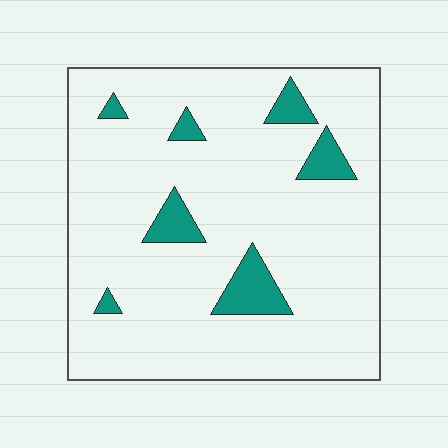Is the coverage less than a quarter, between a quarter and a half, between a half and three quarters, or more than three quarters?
Less than a quarter.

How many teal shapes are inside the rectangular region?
7.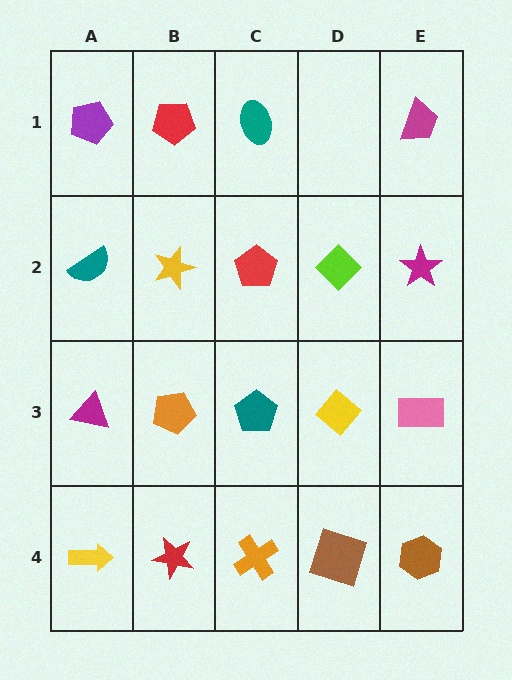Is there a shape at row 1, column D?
No, that cell is empty.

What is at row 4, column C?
An orange cross.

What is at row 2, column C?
A red pentagon.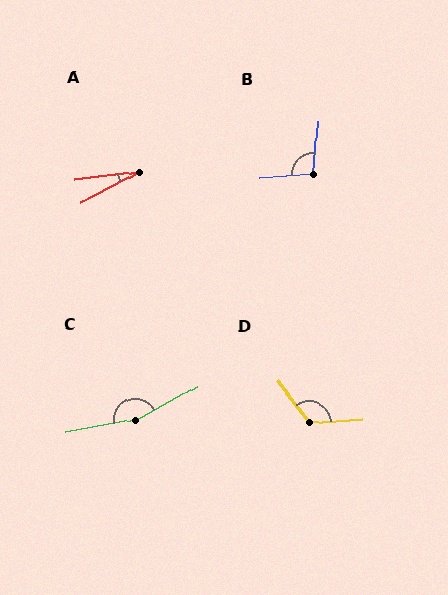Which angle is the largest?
C, at approximately 162 degrees.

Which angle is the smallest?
A, at approximately 21 degrees.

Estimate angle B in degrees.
Approximately 99 degrees.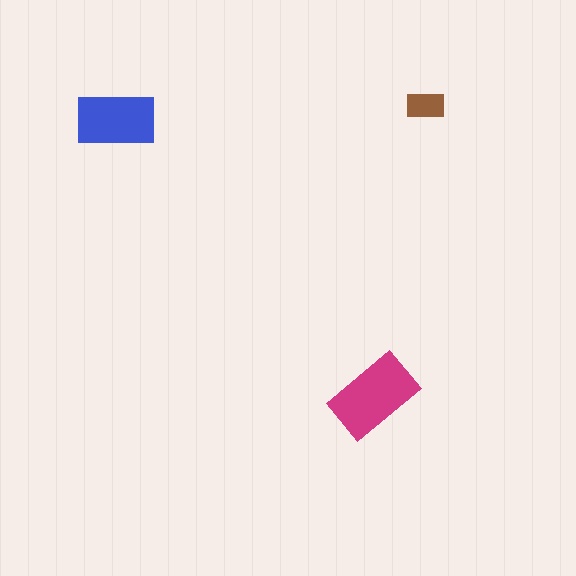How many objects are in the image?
There are 3 objects in the image.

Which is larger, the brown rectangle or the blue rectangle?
The blue one.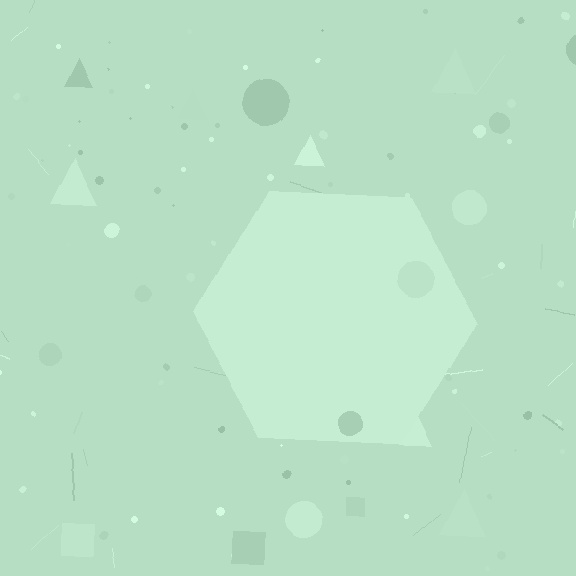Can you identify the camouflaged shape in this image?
The camouflaged shape is a hexagon.